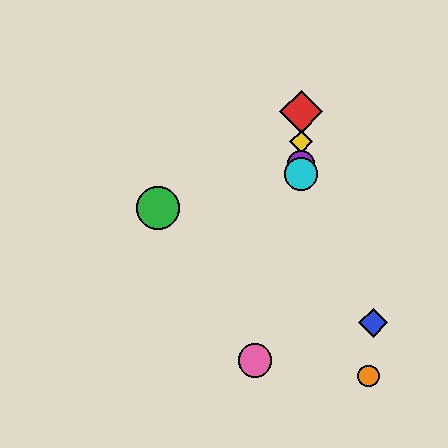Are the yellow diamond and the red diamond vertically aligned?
Yes, both are at x≈301.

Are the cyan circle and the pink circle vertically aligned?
No, the cyan circle is at x≈301 and the pink circle is at x≈255.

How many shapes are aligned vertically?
4 shapes (the red diamond, the yellow diamond, the purple circle, the cyan circle) are aligned vertically.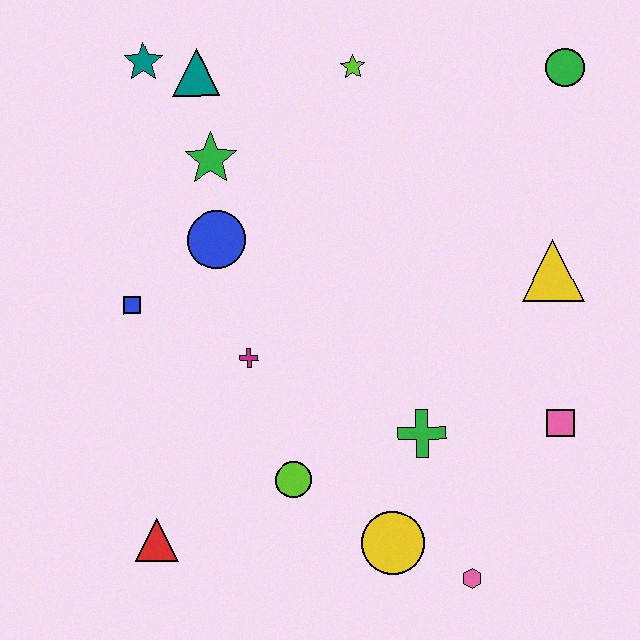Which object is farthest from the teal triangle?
The pink hexagon is farthest from the teal triangle.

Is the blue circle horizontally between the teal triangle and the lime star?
Yes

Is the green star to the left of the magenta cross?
Yes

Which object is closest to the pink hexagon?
The yellow circle is closest to the pink hexagon.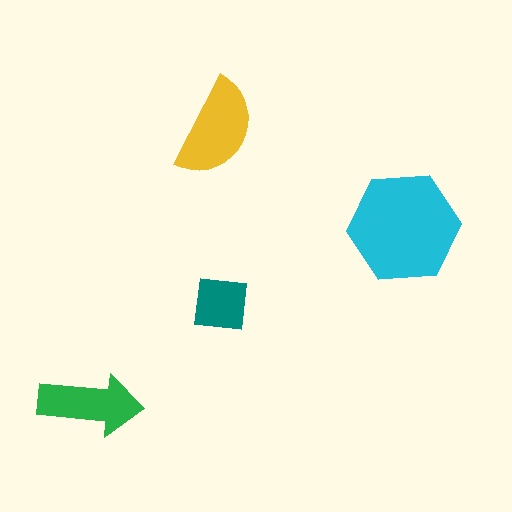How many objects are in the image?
There are 4 objects in the image.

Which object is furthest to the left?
The green arrow is leftmost.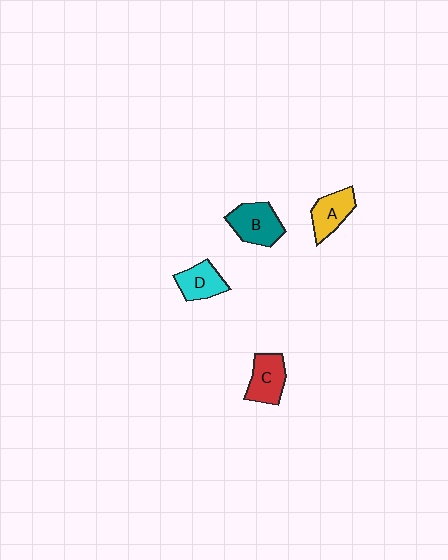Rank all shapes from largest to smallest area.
From largest to smallest: B (teal), C (red), A (yellow), D (cyan).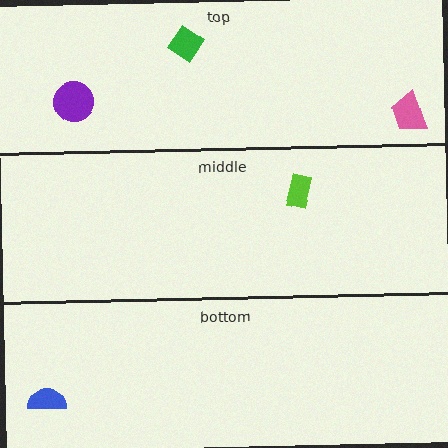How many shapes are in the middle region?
1.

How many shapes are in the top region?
3.